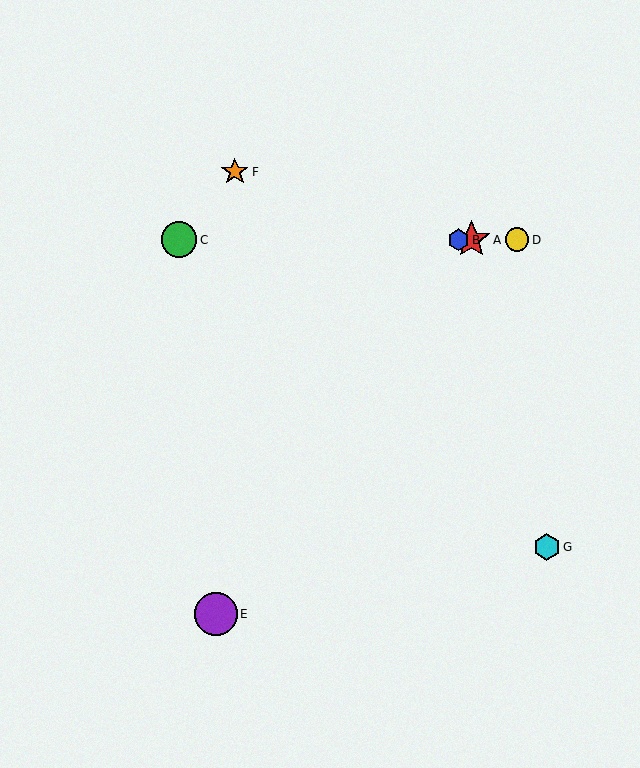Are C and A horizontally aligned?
Yes, both are at y≈240.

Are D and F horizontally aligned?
No, D is at y≈240 and F is at y≈172.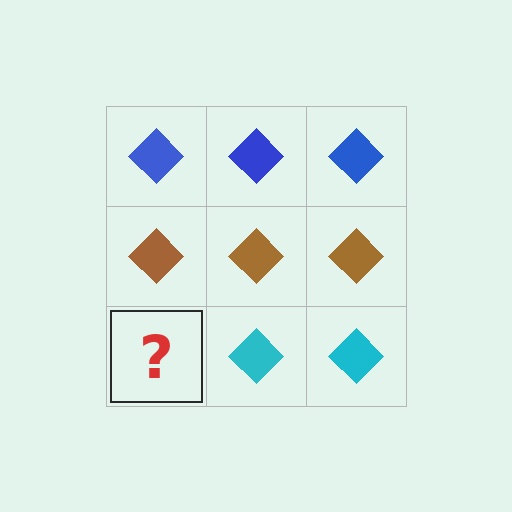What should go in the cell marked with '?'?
The missing cell should contain a cyan diamond.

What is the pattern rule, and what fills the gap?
The rule is that each row has a consistent color. The gap should be filled with a cyan diamond.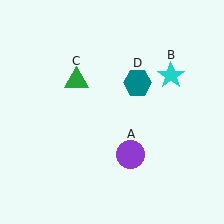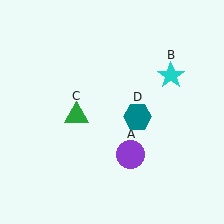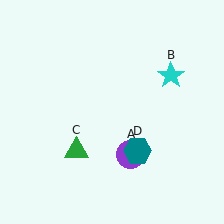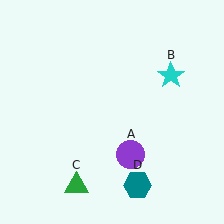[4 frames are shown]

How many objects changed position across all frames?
2 objects changed position: green triangle (object C), teal hexagon (object D).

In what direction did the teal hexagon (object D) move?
The teal hexagon (object D) moved down.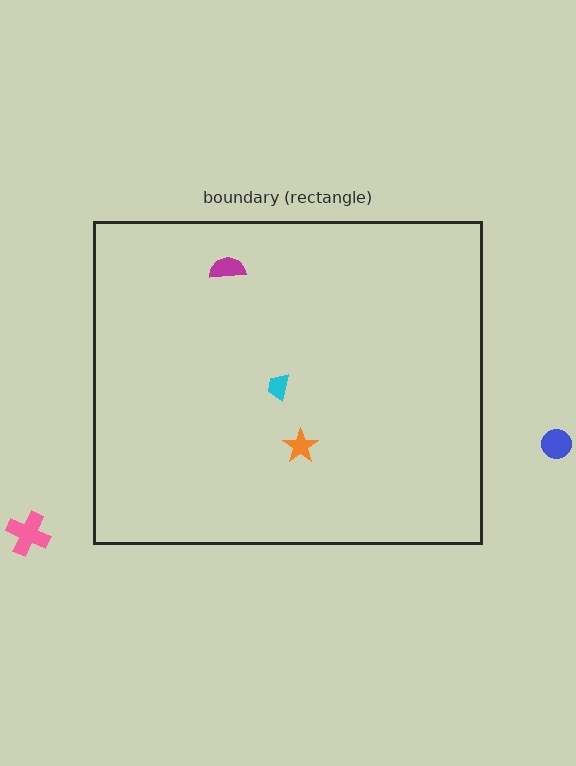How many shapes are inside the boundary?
3 inside, 2 outside.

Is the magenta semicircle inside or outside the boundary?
Inside.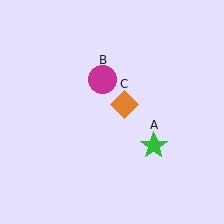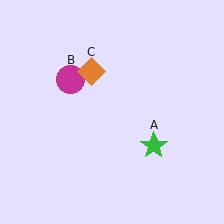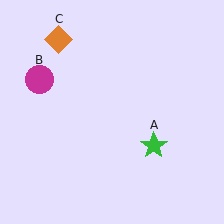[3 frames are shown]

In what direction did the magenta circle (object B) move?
The magenta circle (object B) moved left.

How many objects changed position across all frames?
2 objects changed position: magenta circle (object B), orange diamond (object C).